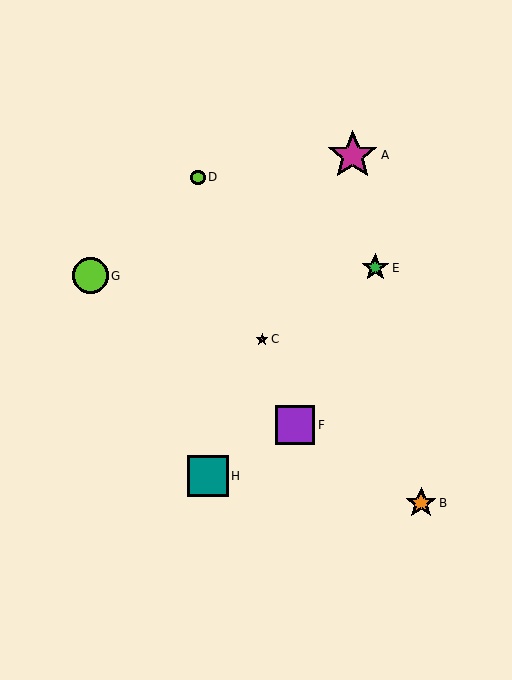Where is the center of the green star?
The center of the green star is at (375, 268).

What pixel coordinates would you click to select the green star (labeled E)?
Click at (375, 268) to select the green star E.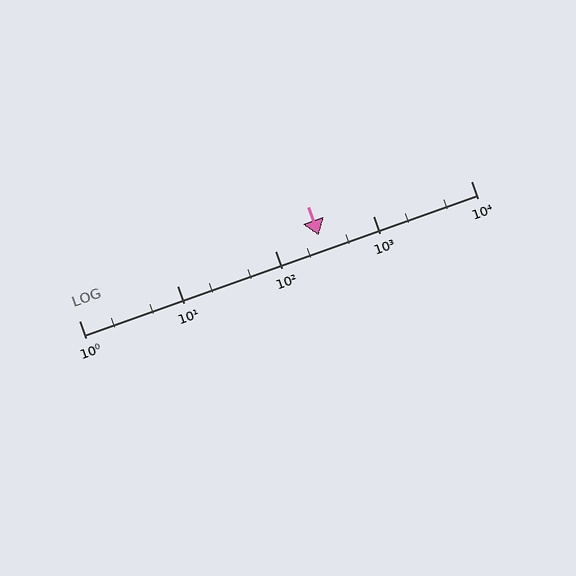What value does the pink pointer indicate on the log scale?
The pointer indicates approximately 280.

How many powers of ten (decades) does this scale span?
The scale spans 4 decades, from 1 to 10000.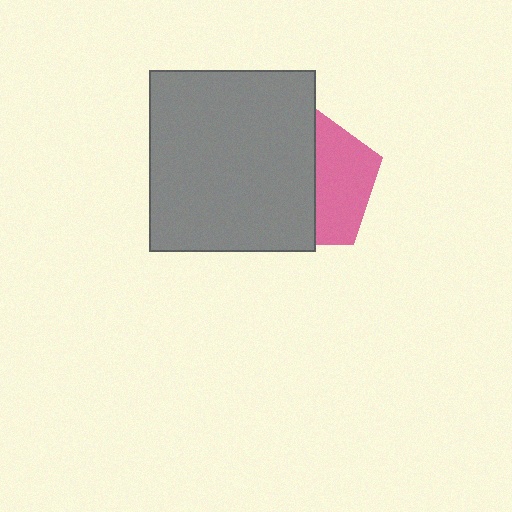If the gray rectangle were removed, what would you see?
You would see the complete pink pentagon.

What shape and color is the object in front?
The object in front is a gray rectangle.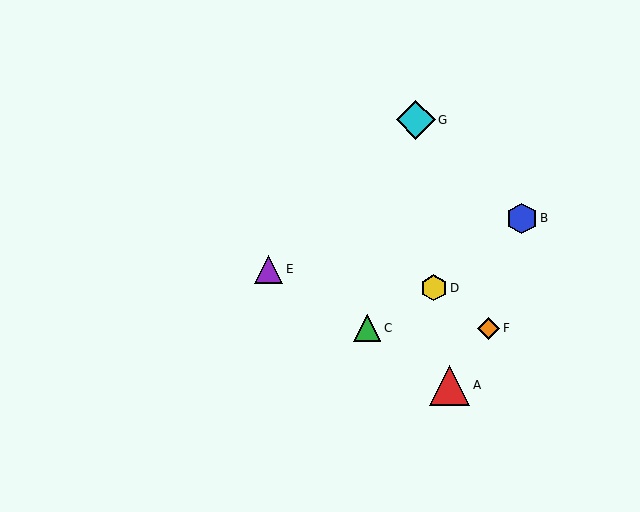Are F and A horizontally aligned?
No, F is at y≈328 and A is at y≈385.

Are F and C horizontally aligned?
Yes, both are at y≈328.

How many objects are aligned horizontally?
2 objects (C, F) are aligned horizontally.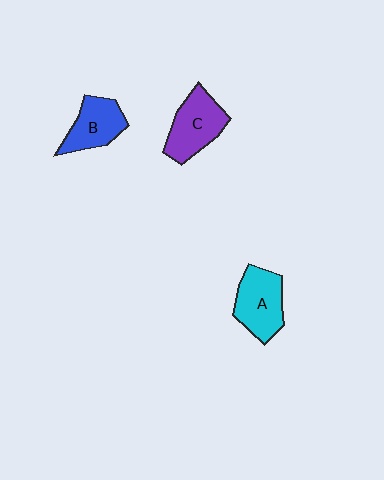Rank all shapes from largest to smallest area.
From largest to smallest: C (purple), A (cyan), B (blue).